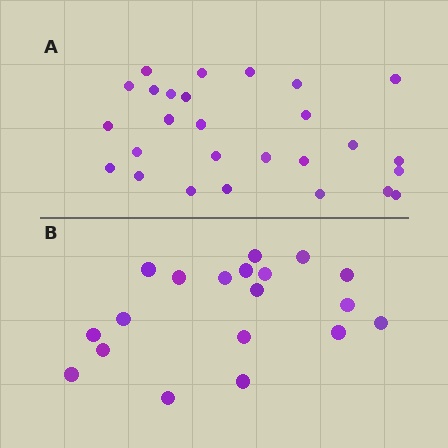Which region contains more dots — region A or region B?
Region A (the top region) has more dots.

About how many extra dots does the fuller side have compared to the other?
Region A has roughly 8 or so more dots than region B.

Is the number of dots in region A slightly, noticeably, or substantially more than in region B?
Region A has noticeably more, but not dramatically so. The ratio is roughly 1.4 to 1.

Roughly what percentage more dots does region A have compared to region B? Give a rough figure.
About 40% more.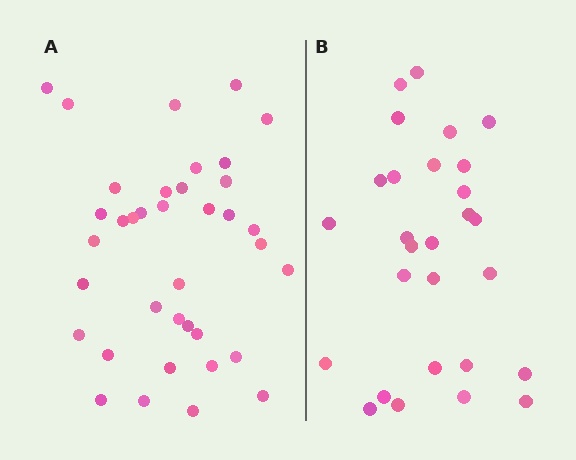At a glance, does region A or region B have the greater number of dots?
Region A (the left region) has more dots.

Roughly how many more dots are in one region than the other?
Region A has roughly 8 or so more dots than region B.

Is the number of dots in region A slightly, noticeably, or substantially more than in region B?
Region A has noticeably more, but not dramatically so. The ratio is roughly 1.3 to 1.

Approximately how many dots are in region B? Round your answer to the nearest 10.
About 30 dots. (The exact count is 28, which rounds to 30.)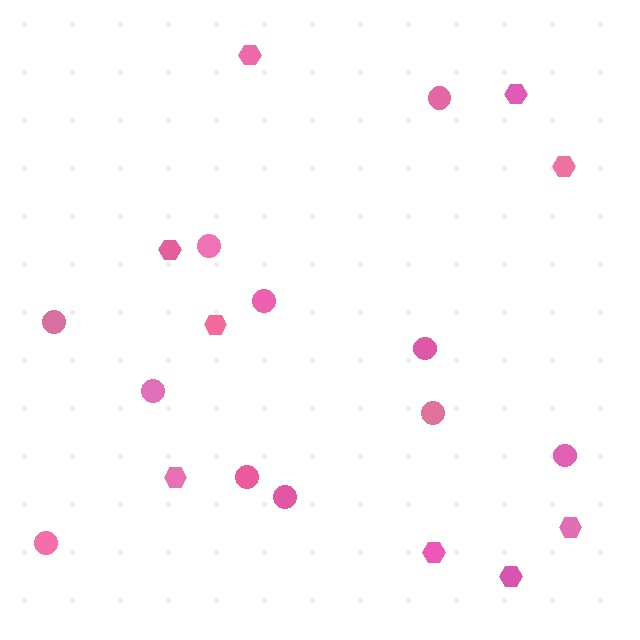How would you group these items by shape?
There are 2 groups: one group of hexagons (9) and one group of circles (11).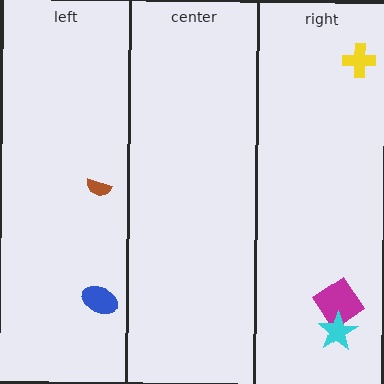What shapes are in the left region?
The brown semicircle, the blue ellipse.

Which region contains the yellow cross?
The right region.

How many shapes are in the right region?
3.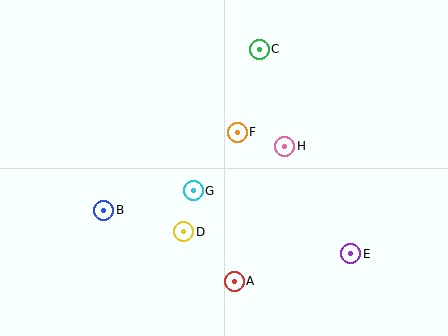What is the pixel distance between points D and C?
The distance between D and C is 198 pixels.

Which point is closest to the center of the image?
Point F at (237, 132) is closest to the center.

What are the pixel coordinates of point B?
Point B is at (104, 210).